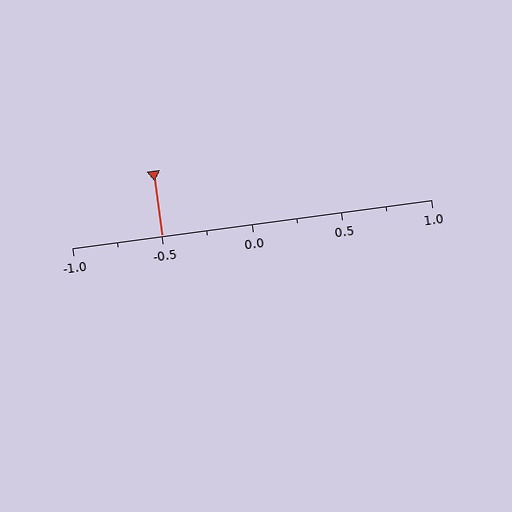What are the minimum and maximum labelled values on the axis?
The axis runs from -1.0 to 1.0.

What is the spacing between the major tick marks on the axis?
The major ticks are spaced 0.5 apart.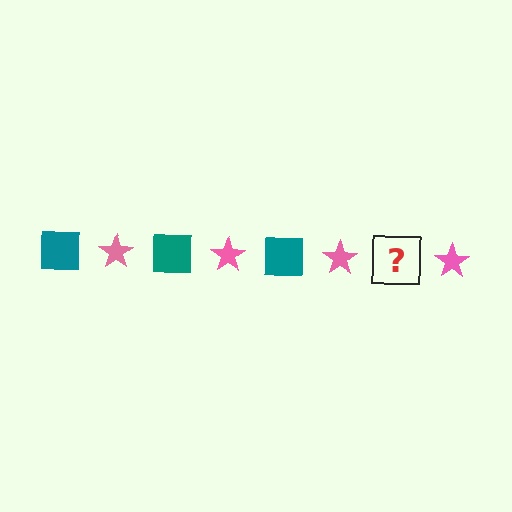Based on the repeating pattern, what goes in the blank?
The blank should be a teal square.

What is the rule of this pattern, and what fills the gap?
The rule is that the pattern alternates between teal square and pink star. The gap should be filled with a teal square.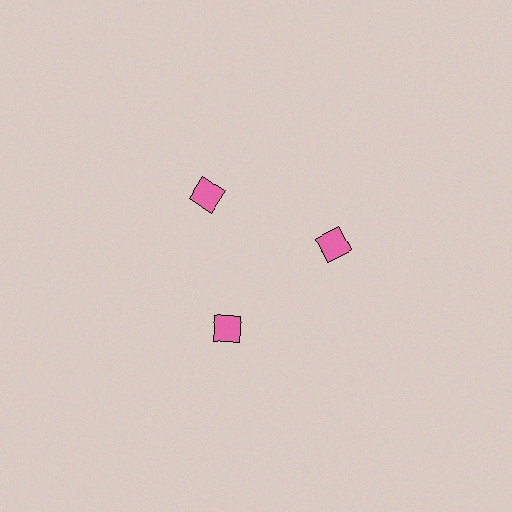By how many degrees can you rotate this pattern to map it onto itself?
The pattern maps onto itself every 120 degrees of rotation.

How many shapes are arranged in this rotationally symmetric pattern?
There are 3 shapes, arranged in 3 groups of 1.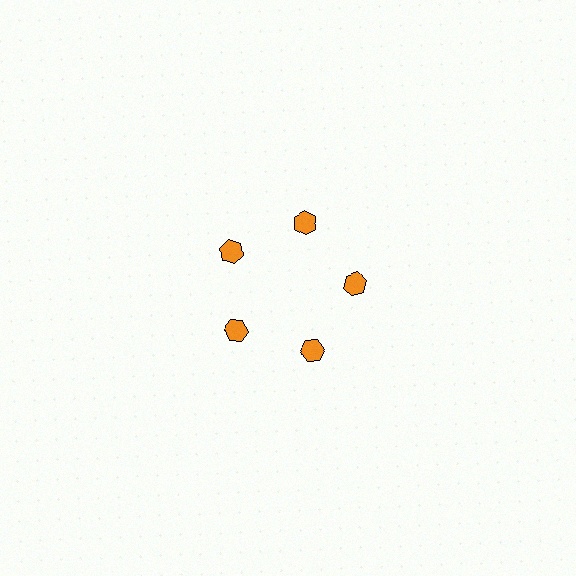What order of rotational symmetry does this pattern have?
This pattern has 5-fold rotational symmetry.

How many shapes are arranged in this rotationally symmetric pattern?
There are 5 shapes, arranged in 5 groups of 1.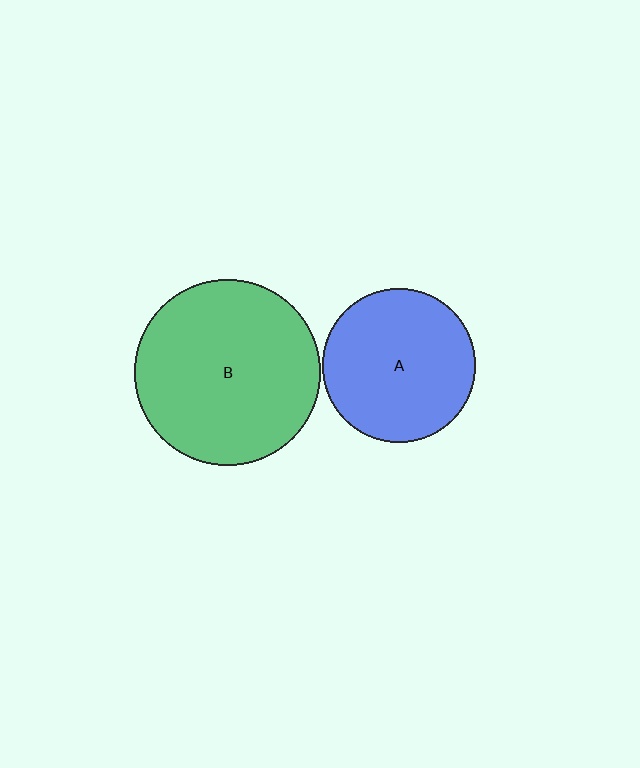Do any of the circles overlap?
No, none of the circles overlap.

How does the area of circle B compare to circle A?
Approximately 1.5 times.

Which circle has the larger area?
Circle B (green).